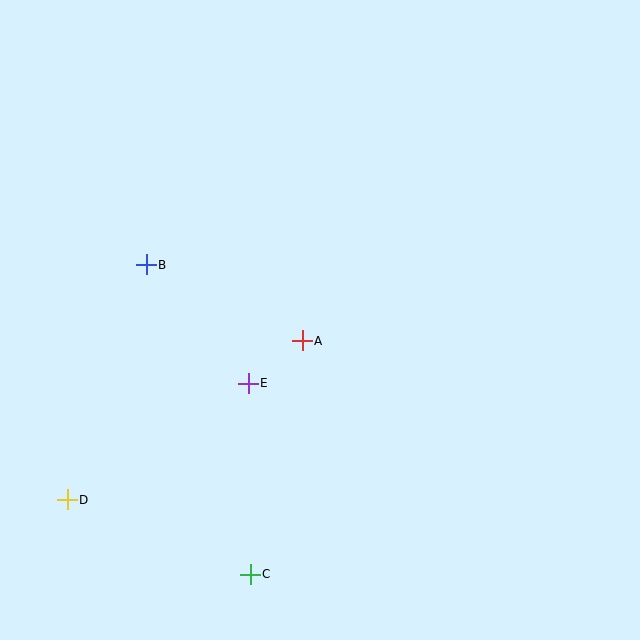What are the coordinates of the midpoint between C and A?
The midpoint between C and A is at (276, 457).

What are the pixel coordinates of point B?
Point B is at (146, 265).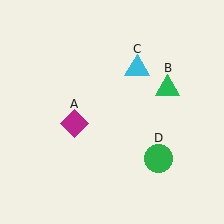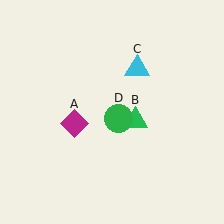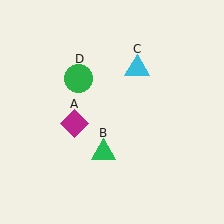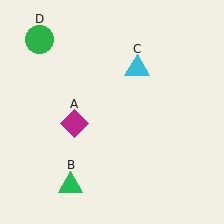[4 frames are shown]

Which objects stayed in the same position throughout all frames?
Magenta diamond (object A) and cyan triangle (object C) remained stationary.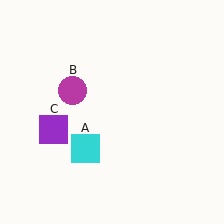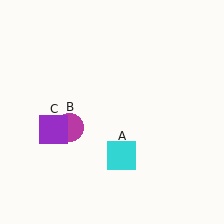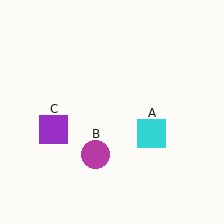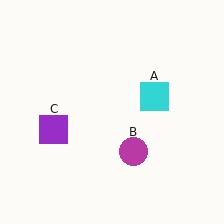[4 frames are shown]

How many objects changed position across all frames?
2 objects changed position: cyan square (object A), magenta circle (object B).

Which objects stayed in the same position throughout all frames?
Purple square (object C) remained stationary.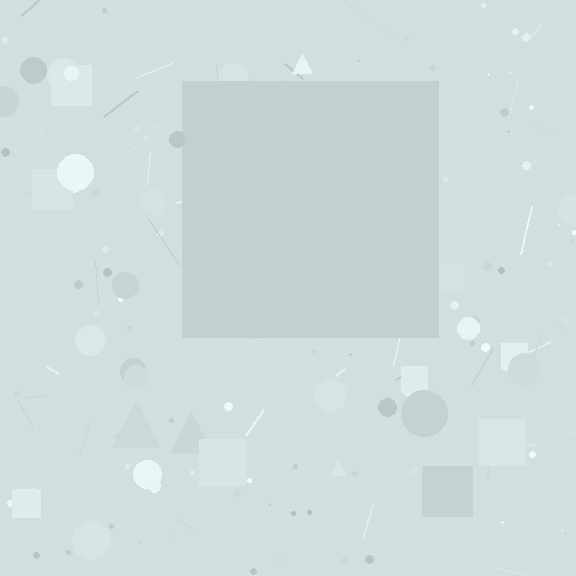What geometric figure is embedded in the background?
A square is embedded in the background.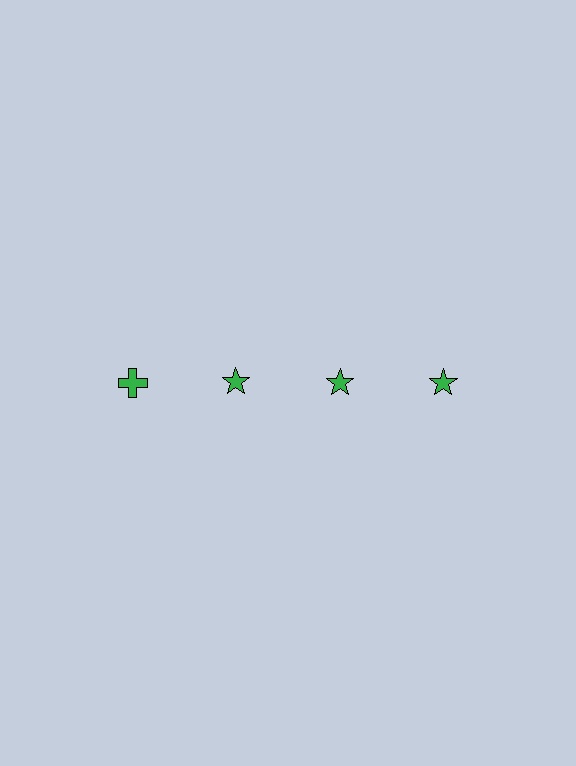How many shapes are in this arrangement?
There are 4 shapes arranged in a grid pattern.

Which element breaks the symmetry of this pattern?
The green cross in the top row, leftmost column breaks the symmetry. All other shapes are green stars.